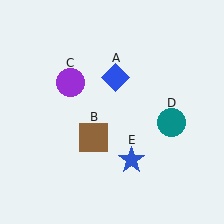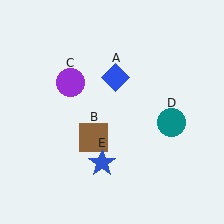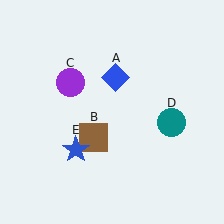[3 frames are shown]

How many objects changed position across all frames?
1 object changed position: blue star (object E).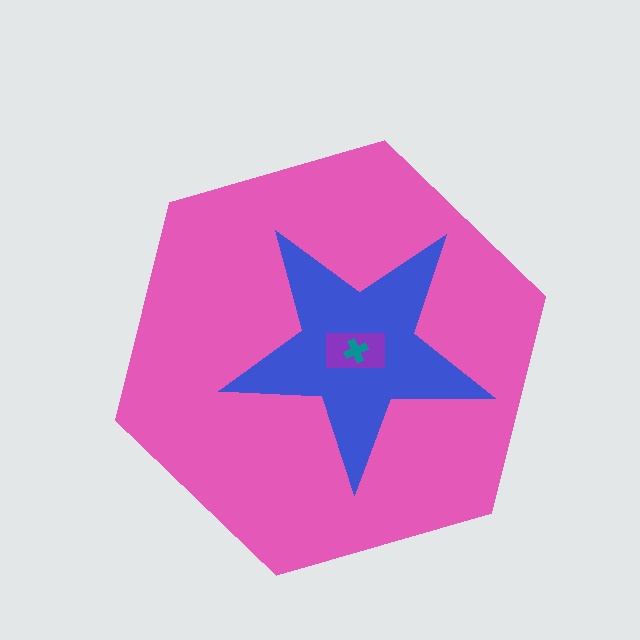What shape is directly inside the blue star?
The purple rectangle.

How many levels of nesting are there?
4.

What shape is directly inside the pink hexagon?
The blue star.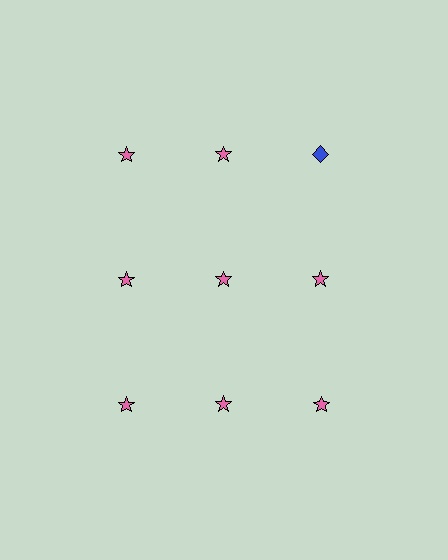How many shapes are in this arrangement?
There are 9 shapes arranged in a grid pattern.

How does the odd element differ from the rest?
It differs in both color (blue instead of pink) and shape (diamond instead of star).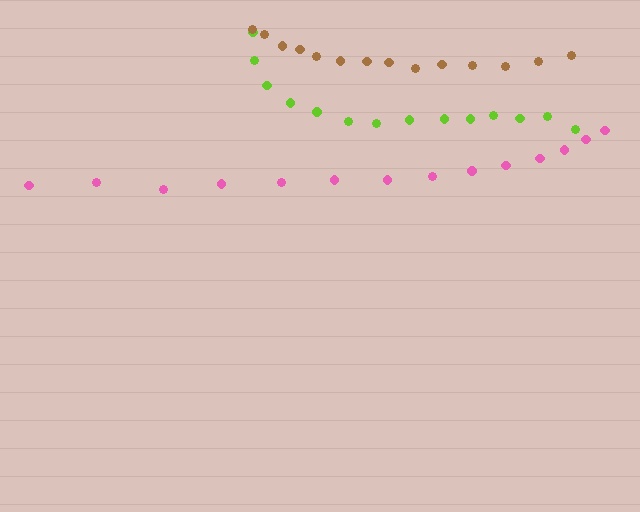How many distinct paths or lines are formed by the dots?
There are 3 distinct paths.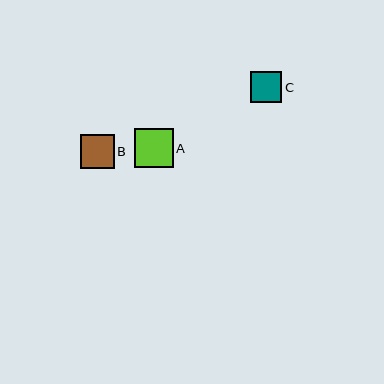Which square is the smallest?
Square C is the smallest with a size of approximately 31 pixels.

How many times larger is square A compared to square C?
Square A is approximately 1.2 times the size of square C.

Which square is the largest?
Square A is the largest with a size of approximately 39 pixels.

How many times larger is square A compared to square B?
Square A is approximately 1.1 times the size of square B.